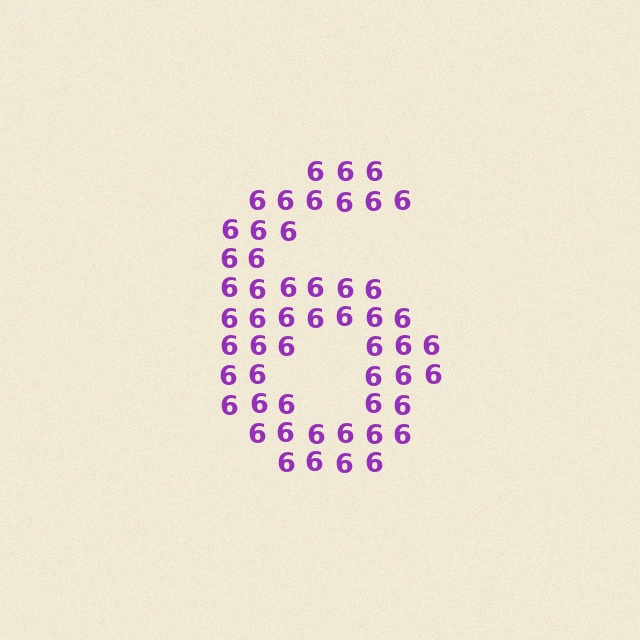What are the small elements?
The small elements are digit 6's.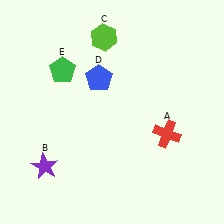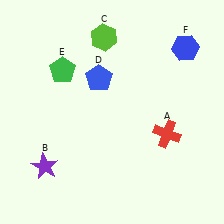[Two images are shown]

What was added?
A blue hexagon (F) was added in Image 2.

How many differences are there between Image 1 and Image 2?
There is 1 difference between the two images.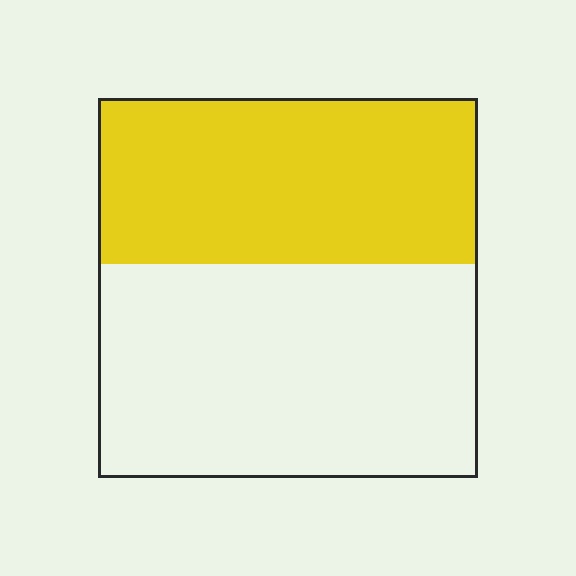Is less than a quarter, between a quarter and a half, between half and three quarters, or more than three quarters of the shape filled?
Between a quarter and a half.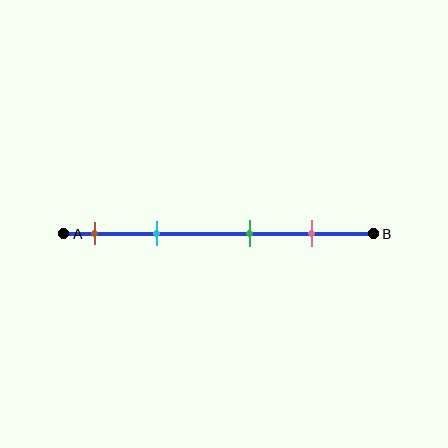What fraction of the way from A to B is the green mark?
The green mark is approximately 60% (0.6) of the way from A to B.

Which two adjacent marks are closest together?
The brown and cyan marks are the closest adjacent pair.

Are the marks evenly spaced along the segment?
No, the marks are not evenly spaced.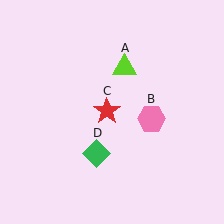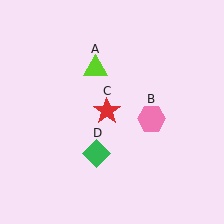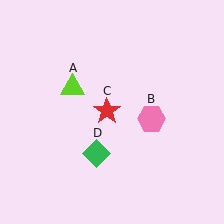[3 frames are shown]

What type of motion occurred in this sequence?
The lime triangle (object A) rotated counterclockwise around the center of the scene.